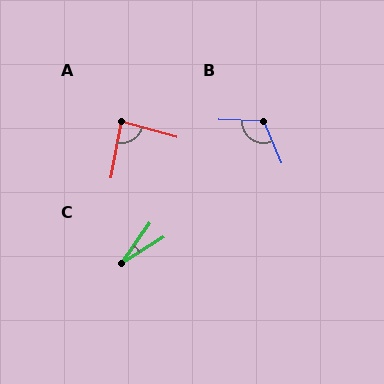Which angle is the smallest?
C, at approximately 22 degrees.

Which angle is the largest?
B, at approximately 115 degrees.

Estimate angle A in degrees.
Approximately 85 degrees.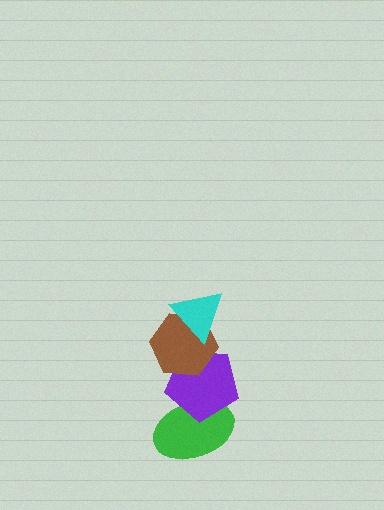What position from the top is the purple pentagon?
The purple pentagon is 3rd from the top.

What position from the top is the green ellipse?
The green ellipse is 4th from the top.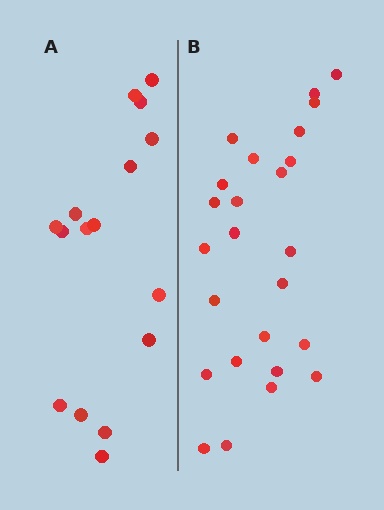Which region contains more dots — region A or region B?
Region B (the right region) has more dots.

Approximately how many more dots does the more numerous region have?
Region B has roughly 8 or so more dots than region A.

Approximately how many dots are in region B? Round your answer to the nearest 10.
About 20 dots. (The exact count is 25, which rounds to 20.)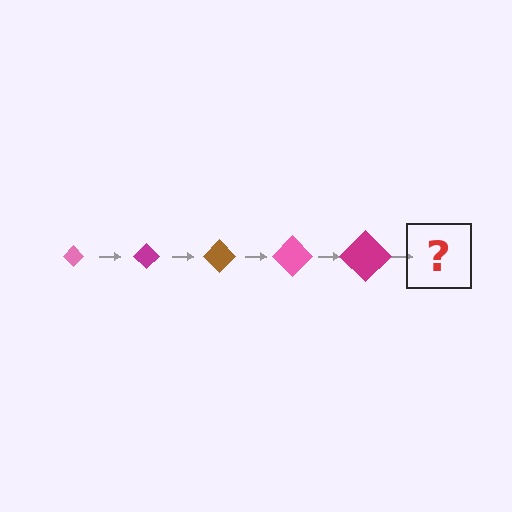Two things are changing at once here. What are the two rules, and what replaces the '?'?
The two rules are that the diamond grows larger each step and the color cycles through pink, magenta, and brown. The '?' should be a brown diamond, larger than the previous one.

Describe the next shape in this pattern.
It should be a brown diamond, larger than the previous one.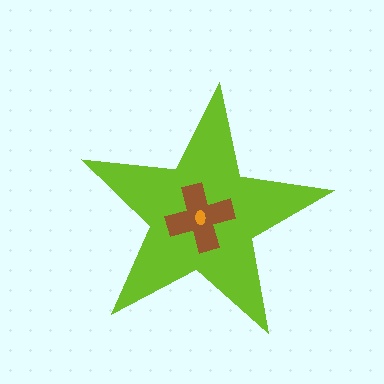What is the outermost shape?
The lime star.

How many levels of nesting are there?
3.